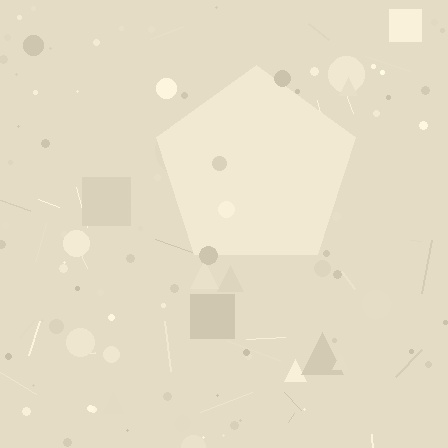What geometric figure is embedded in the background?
A pentagon is embedded in the background.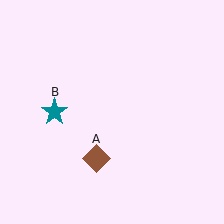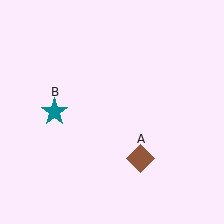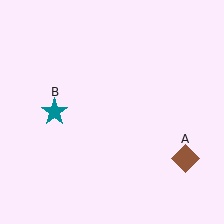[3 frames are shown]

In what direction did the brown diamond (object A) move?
The brown diamond (object A) moved right.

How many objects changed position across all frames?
1 object changed position: brown diamond (object A).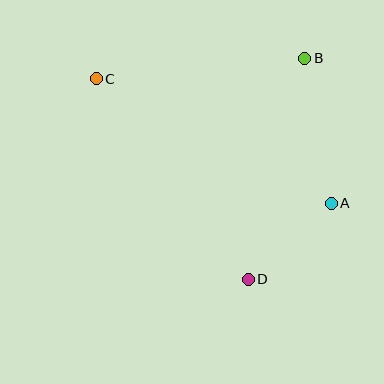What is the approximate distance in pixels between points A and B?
The distance between A and B is approximately 147 pixels.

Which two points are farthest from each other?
Points A and C are farthest from each other.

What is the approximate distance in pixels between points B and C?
The distance between B and C is approximately 210 pixels.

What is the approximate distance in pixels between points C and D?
The distance between C and D is approximately 252 pixels.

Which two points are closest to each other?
Points A and D are closest to each other.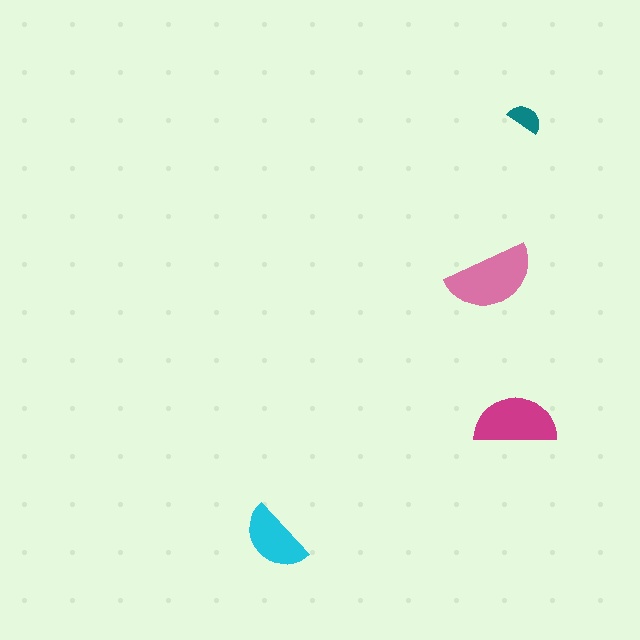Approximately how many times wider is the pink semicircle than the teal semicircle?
About 2.5 times wider.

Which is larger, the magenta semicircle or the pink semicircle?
The pink one.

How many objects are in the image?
There are 4 objects in the image.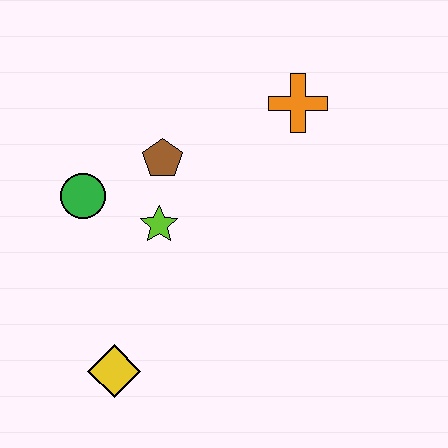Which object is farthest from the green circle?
The orange cross is farthest from the green circle.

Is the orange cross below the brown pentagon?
No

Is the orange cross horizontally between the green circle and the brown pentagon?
No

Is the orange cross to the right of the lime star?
Yes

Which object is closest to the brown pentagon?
The lime star is closest to the brown pentagon.